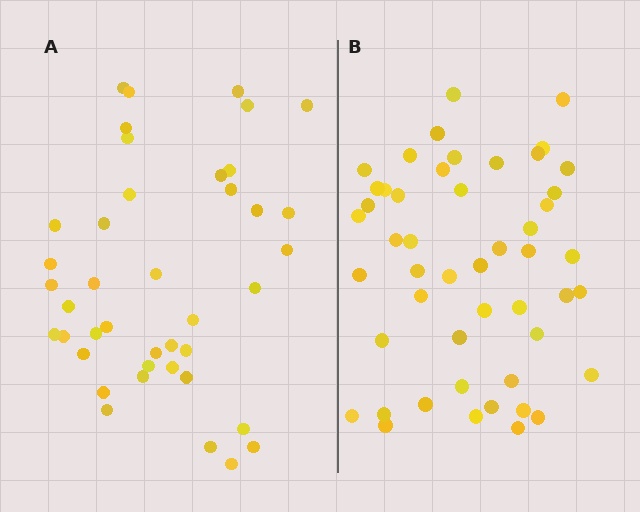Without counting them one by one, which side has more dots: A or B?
Region B (the right region) has more dots.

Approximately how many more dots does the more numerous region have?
Region B has roughly 8 or so more dots than region A.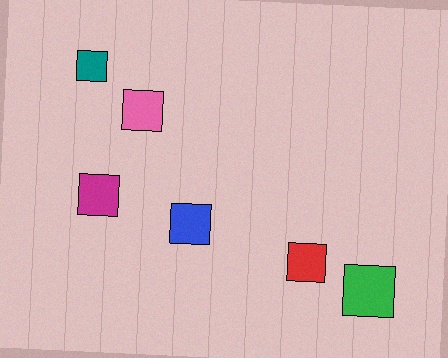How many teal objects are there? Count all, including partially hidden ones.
There is 1 teal object.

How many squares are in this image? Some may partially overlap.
There are 6 squares.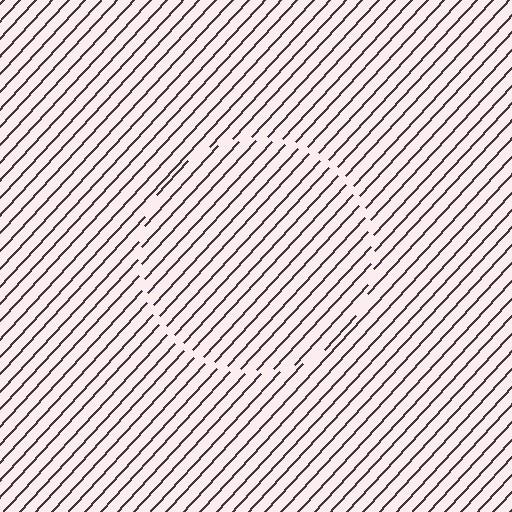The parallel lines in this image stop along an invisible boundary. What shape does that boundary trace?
An illusory circle. The interior of the shape contains the same grating, shifted by half a period — the contour is defined by the phase discontinuity where line-ends from the inner and outer gratings abut.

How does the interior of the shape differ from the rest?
The interior of the shape contains the same grating, shifted by half a period — the contour is defined by the phase discontinuity where line-ends from the inner and outer gratings abut.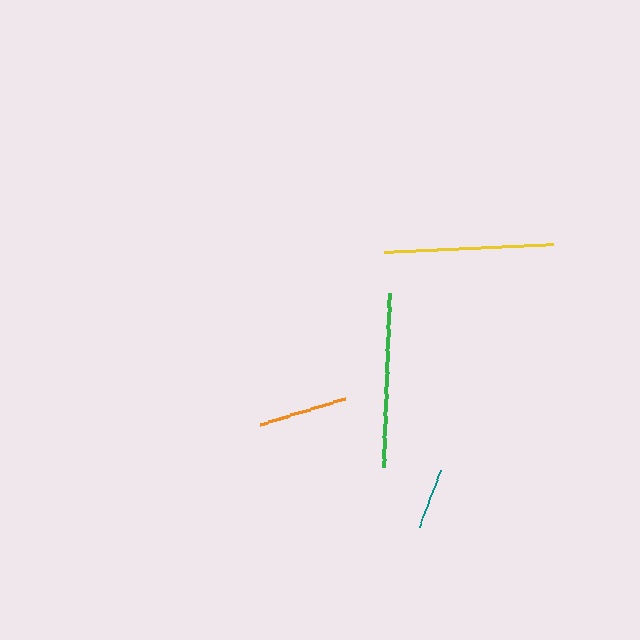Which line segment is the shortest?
The teal line is the shortest at approximately 61 pixels.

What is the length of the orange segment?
The orange segment is approximately 88 pixels long.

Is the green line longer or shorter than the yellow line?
The green line is longer than the yellow line.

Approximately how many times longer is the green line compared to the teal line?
The green line is approximately 2.9 times the length of the teal line.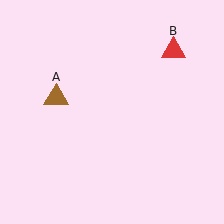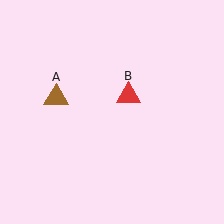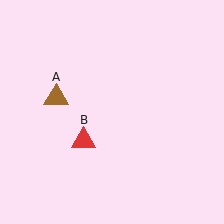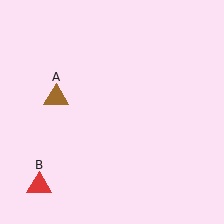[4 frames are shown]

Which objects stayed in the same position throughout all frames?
Brown triangle (object A) remained stationary.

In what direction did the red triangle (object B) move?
The red triangle (object B) moved down and to the left.